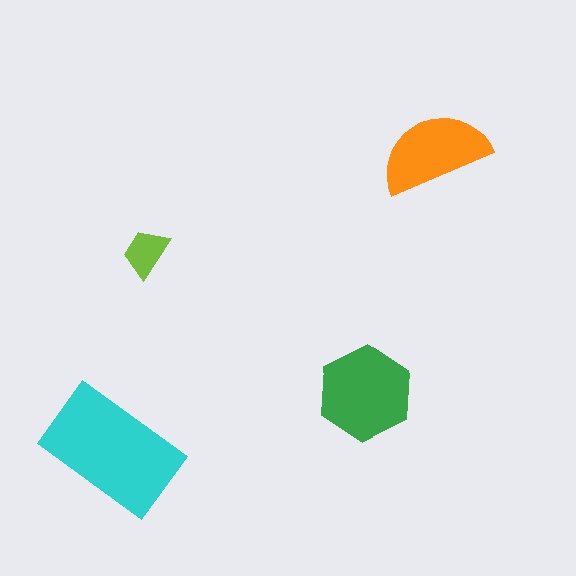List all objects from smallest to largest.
The lime trapezoid, the orange semicircle, the green hexagon, the cyan rectangle.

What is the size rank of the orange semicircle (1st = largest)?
3rd.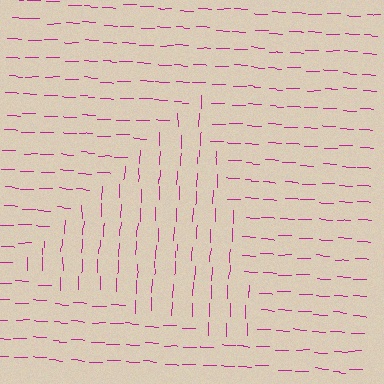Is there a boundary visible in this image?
Yes, there is a texture boundary formed by a change in line orientation.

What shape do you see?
I see a triangle.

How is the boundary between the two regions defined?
The boundary is defined purely by a change in line orientation (approximately 90 degrees difference). All lines are the same color and thickness.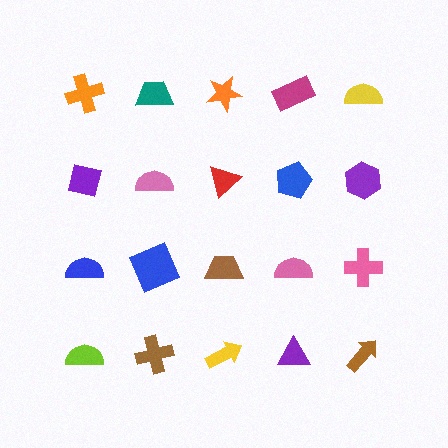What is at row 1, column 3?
An orange star.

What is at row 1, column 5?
A yellow semicircle.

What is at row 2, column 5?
A purple hexagon.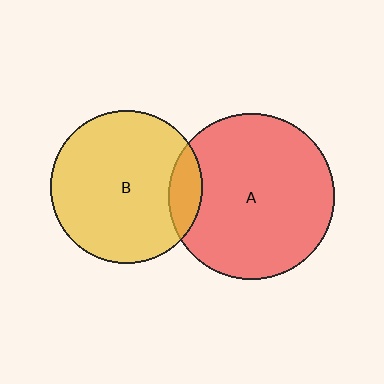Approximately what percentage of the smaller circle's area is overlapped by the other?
Approximately 10%.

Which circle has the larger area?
Circle A (red).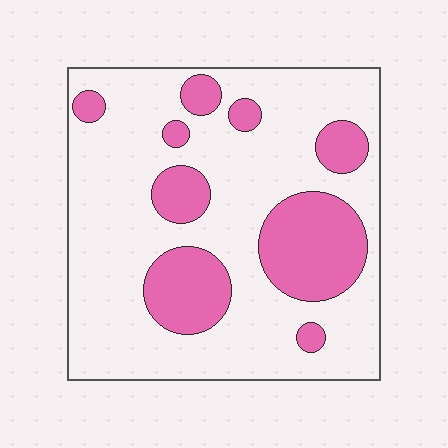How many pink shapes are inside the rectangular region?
9.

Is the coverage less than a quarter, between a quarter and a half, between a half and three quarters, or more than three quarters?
Between a quarter and a half.